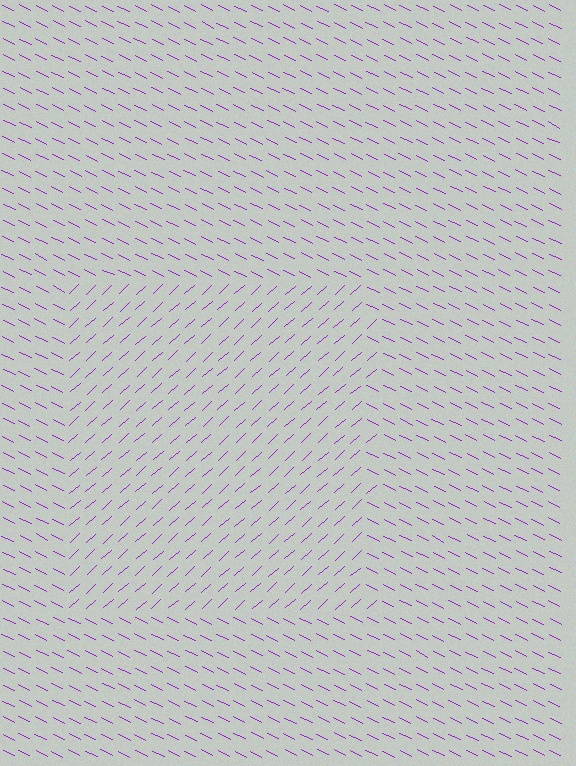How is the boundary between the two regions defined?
The boundary is defined purely by a change in line orientation (approximately 68 degrees difference). All lines are the same color and thickness.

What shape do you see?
I see a rectangle.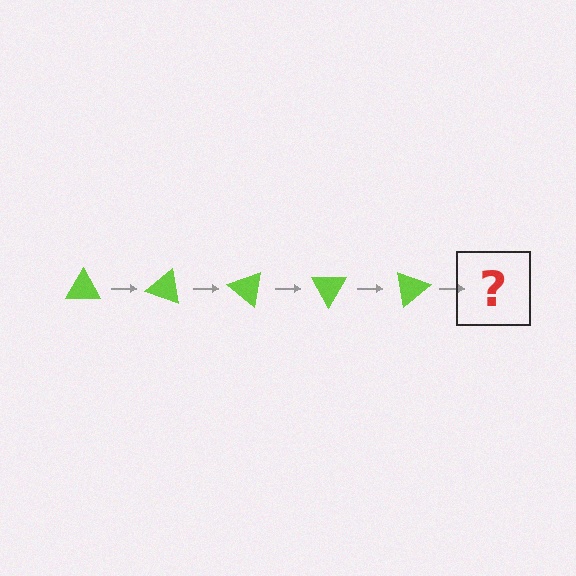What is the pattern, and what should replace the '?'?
The pattern is that the triangle rotates 20 degrees each step. The '?' should be a lime triangle rotated 100 degrees.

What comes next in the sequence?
The next element should be a lime triangle rotated 100 degrees.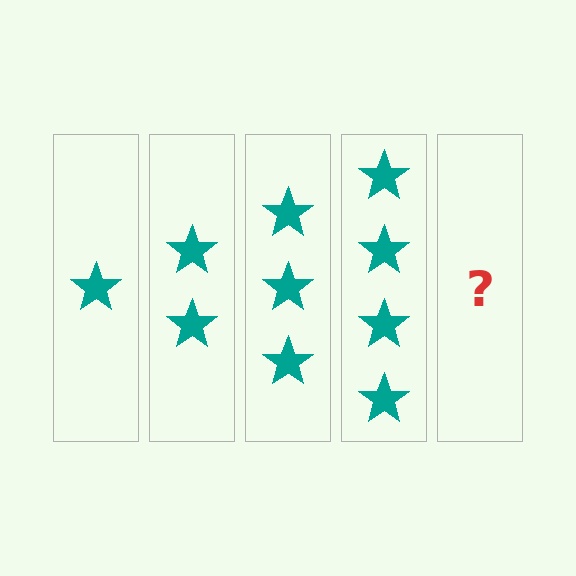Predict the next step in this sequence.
The next step is 5 stars.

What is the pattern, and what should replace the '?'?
The pattern is that each step adds one more star. The '?' should be 5 stars.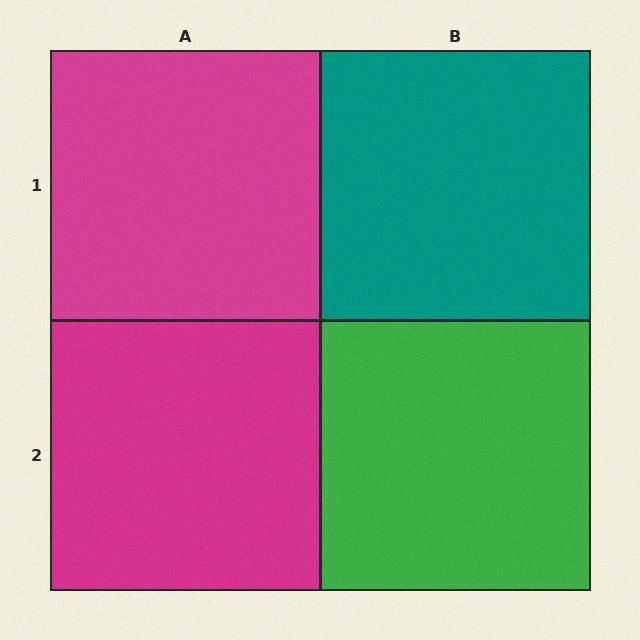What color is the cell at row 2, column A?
Magenta.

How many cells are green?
1 cell is green.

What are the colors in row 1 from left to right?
Magenta, teal.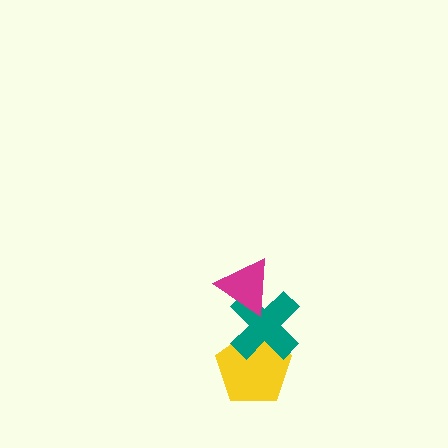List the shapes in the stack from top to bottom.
From top to bottom: the magenta triangle, the teal cross, the yellow pentagon.